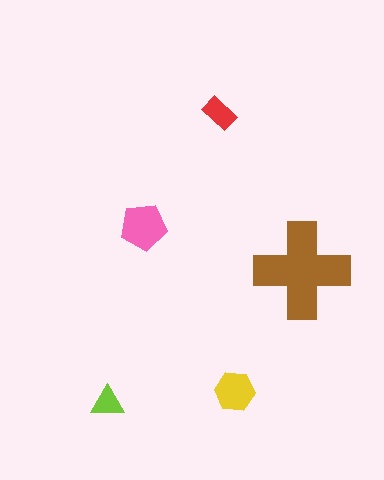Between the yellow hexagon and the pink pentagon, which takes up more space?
The pink pentagon.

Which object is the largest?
The brown cross.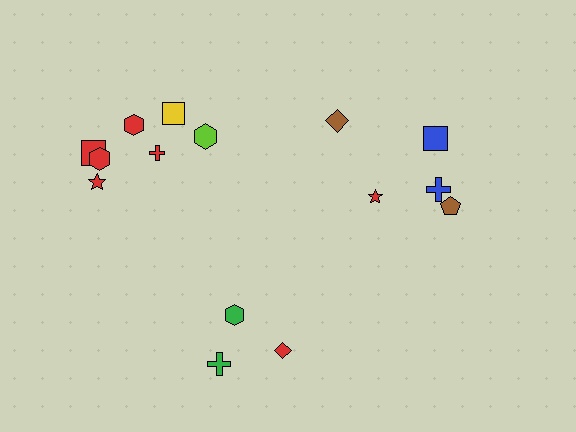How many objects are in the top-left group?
There are 7 objects.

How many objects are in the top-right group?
There are 5 objects.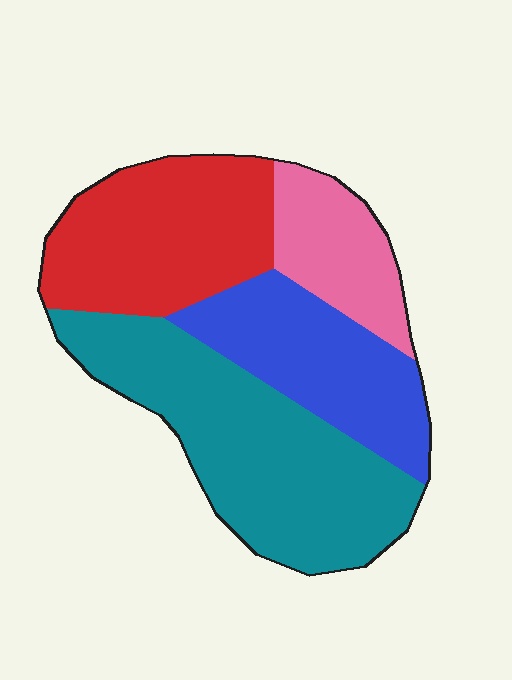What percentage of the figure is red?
Red takes up about one quarter (1/4) of the figure.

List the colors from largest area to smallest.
From largest to smallest: teal, red, blue, pink.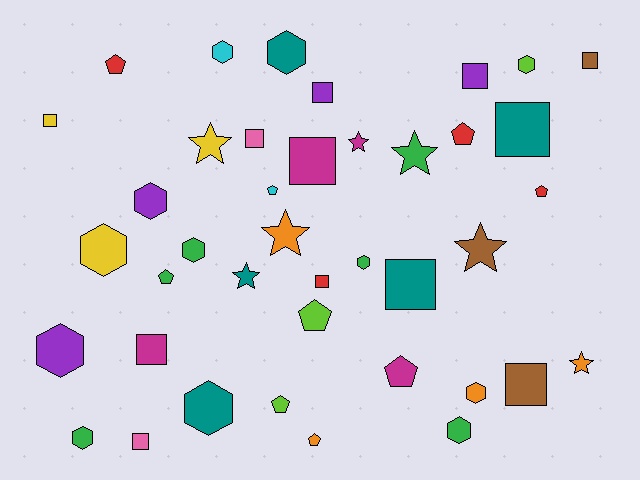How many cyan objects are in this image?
There are 2 cyan objects.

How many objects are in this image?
There are 40 objects.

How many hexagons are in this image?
There are 12 hexagons.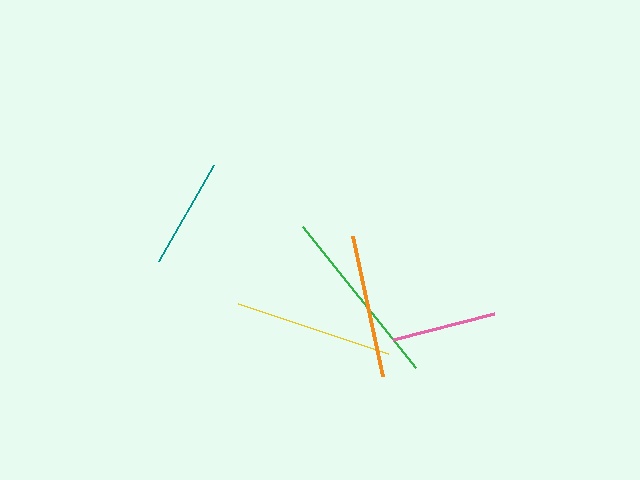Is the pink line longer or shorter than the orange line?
The orange line is longer than the pink line.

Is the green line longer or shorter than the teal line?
The green line is longer than the teal line.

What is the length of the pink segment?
The pink segment is approximately 104 pixels long.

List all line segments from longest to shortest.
From longest to shortest: green, yellow, orange, teal, pink.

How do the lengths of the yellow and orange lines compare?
The yellow and orange lines are approximately the same length.